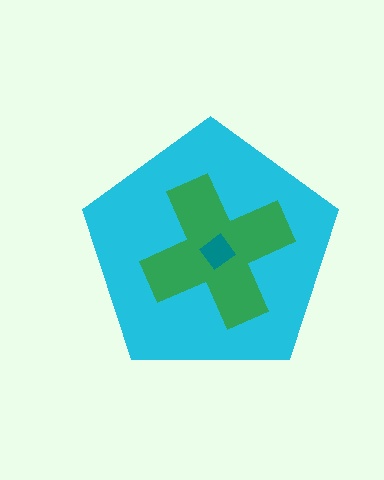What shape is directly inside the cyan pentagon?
The green cross.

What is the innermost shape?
The teal diamond.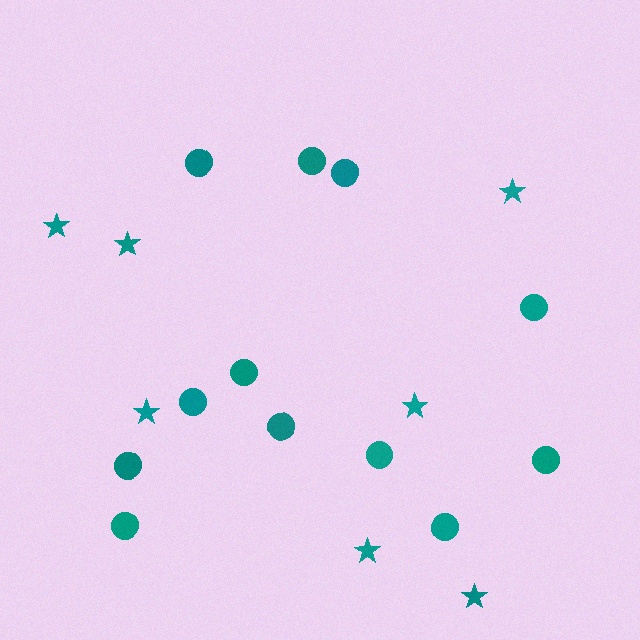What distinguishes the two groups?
There are 2 groups: one group of stars (7) and one group of circles (12).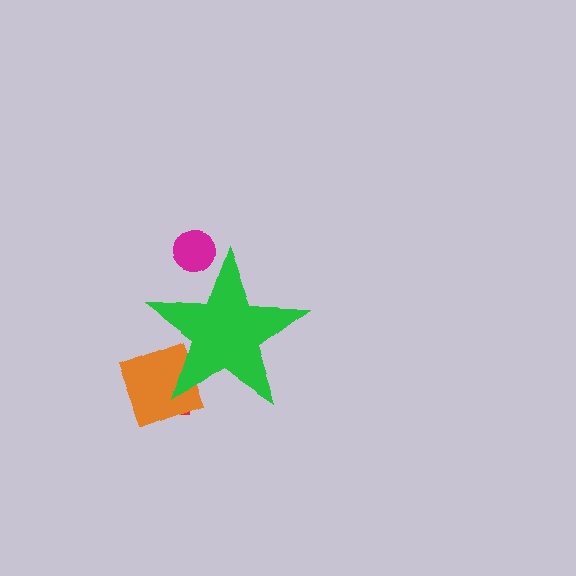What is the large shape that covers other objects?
A green star.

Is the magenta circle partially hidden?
Yes, the magenta circle is partially hidden behind the green star.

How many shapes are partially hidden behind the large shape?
3 shapes are partially hidden.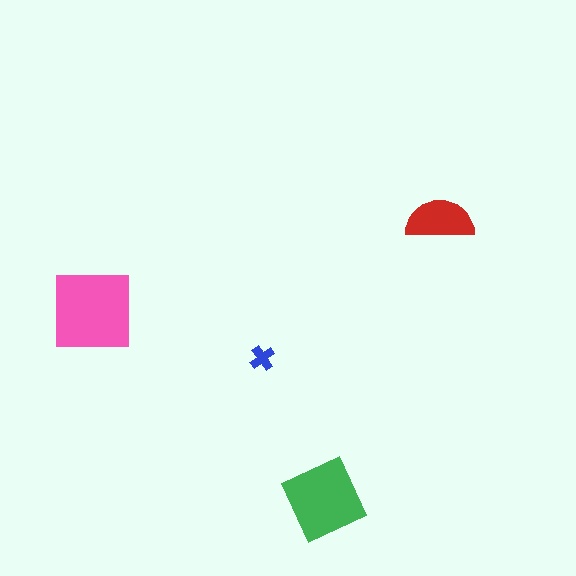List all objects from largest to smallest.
The pink square, the green diamond, the red semicircle, the blue cross.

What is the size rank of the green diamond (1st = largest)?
2nd.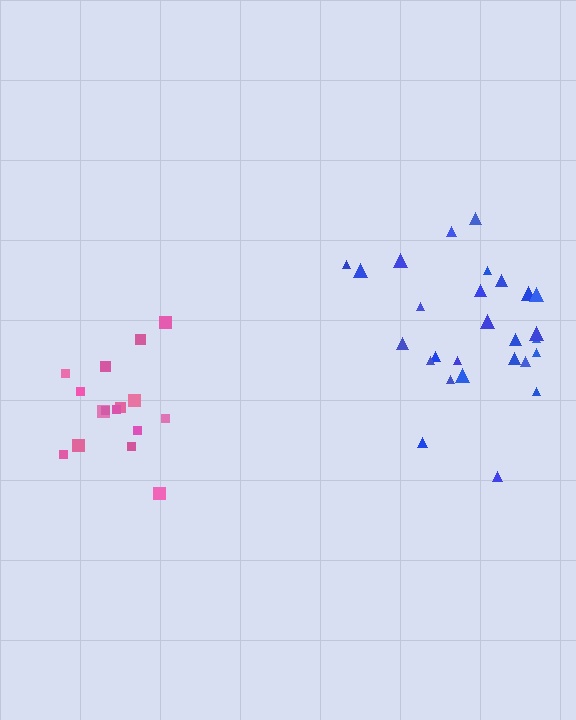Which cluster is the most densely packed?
Pink.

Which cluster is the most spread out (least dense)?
Blue.